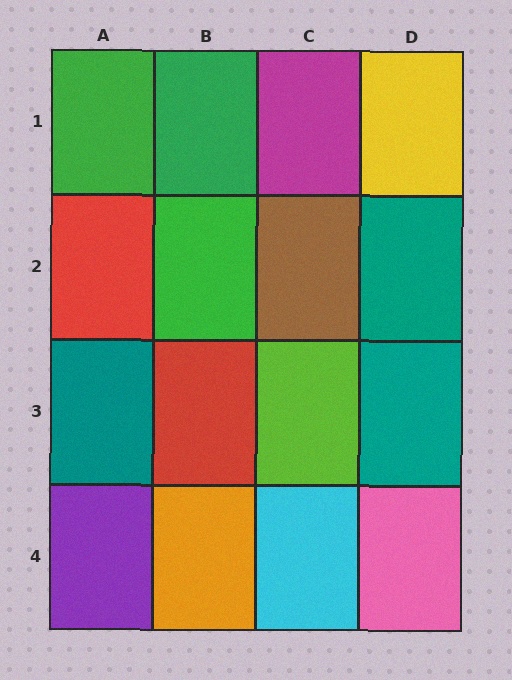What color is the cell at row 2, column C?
Brown.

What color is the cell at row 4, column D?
Pink.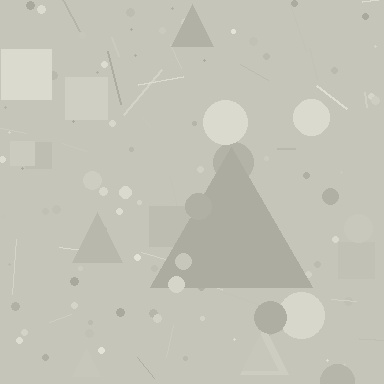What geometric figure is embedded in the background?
A triangle is embedded in the background.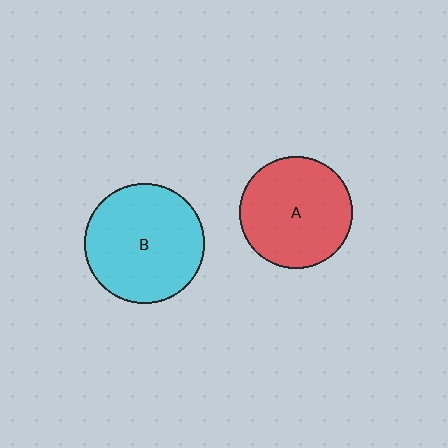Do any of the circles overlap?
No, none of the circles overlap.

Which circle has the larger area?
Circle B (cyan).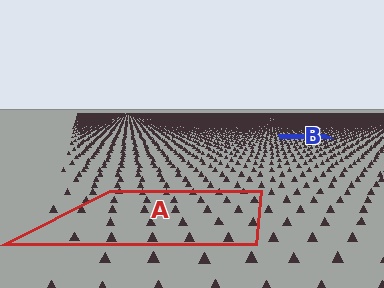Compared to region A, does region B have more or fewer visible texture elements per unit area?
Region B has more texture elements per unit area — they are packed more densely because it is farther away.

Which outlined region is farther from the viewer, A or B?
Region B is farther from the viewer — the texture elements inside it appear smaller and more densely packed.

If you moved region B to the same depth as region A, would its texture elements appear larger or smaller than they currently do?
They would appear larger. At a closer depth, the same texture elements are projected at a bigger on-screen size.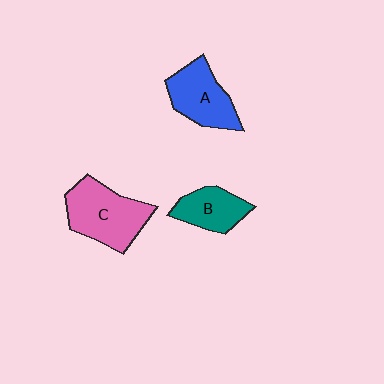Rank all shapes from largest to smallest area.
From largest to smallest: C (pink), A (blue), B (teal).